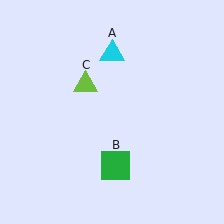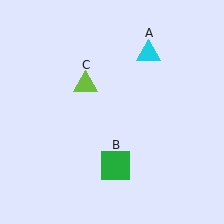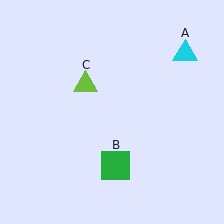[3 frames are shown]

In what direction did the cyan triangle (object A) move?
The cyan triangle (object A) moved right.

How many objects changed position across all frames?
1 object changed position: cyan triangle (object A).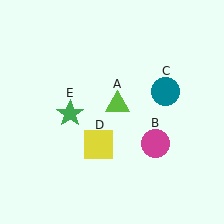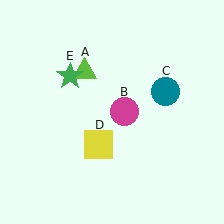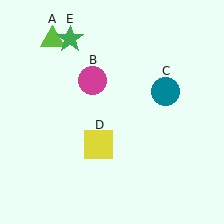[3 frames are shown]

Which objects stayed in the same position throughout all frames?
Teal circle (object C) and yellow square (object D) remained stationary.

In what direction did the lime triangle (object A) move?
The lime triangle (object A) moved up and to the left.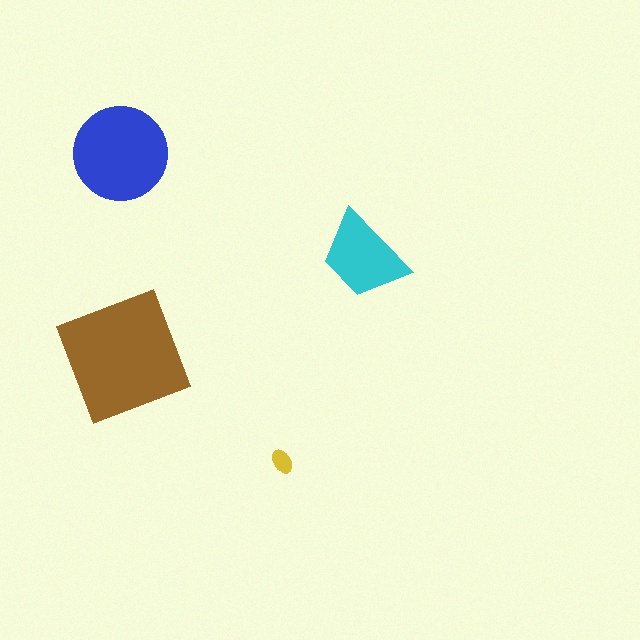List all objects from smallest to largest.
The yellow ellipse, the cyan trapezoid, the blue circle, the brown square.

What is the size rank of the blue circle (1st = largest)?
2nd.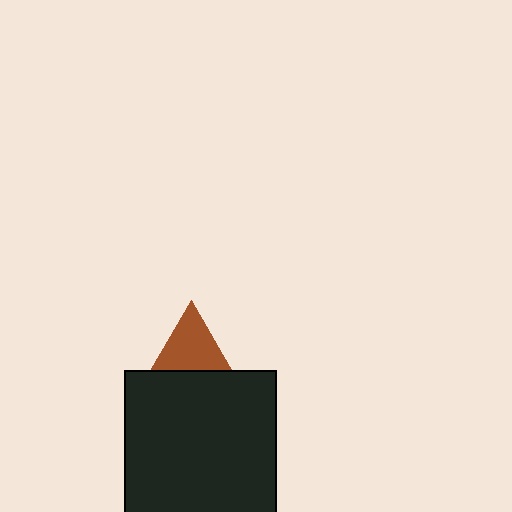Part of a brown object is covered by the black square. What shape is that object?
It is a triangle.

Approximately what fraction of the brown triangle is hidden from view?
Roughly 58% of the brown triangle is hidden behind the black square.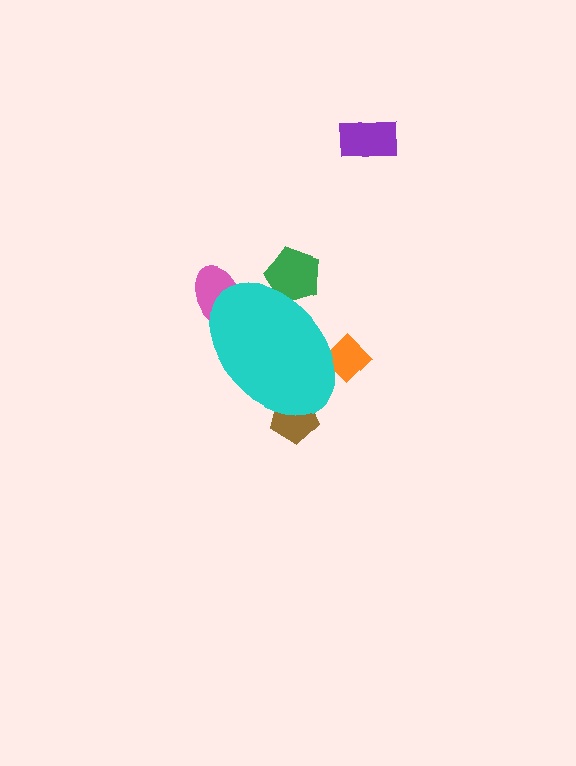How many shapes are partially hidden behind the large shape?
4 shapes are partially hidden.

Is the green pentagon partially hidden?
Yes, the green pentagon is partially hidden behind the cyan ellipse.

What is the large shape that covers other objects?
A cyan ellipse.